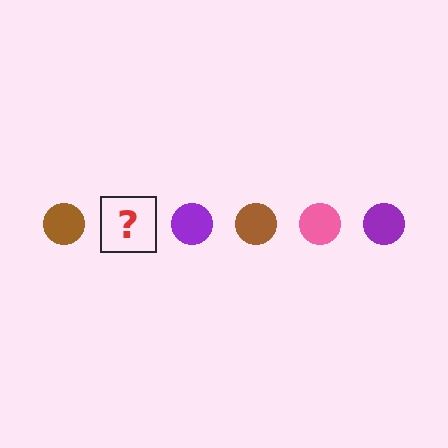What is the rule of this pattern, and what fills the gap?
The rule is that the pattern cycles through brown, pink, purple circles. The gap should be filled with a pink circle.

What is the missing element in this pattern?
The missing element is a pink circle.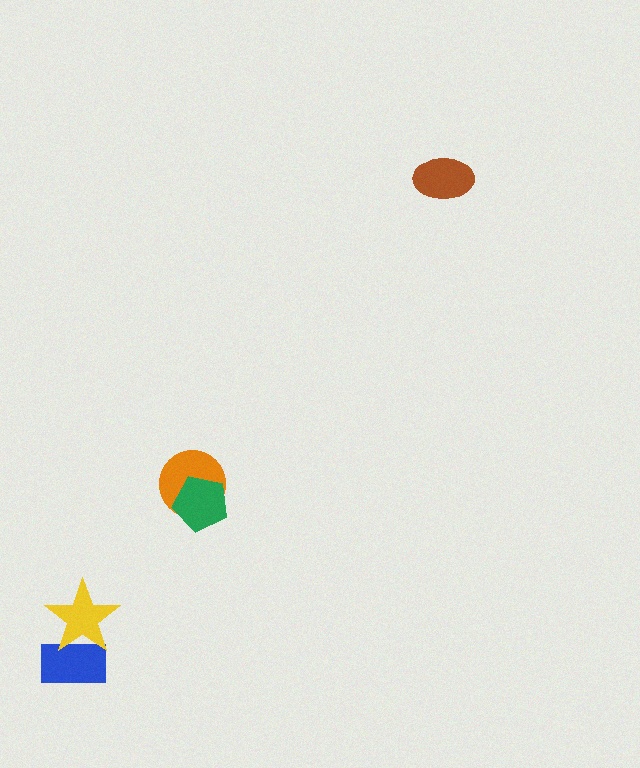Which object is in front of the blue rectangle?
The yellow star is in front of the blue rectangle.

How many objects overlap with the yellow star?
1 object overlaps with the yellow star.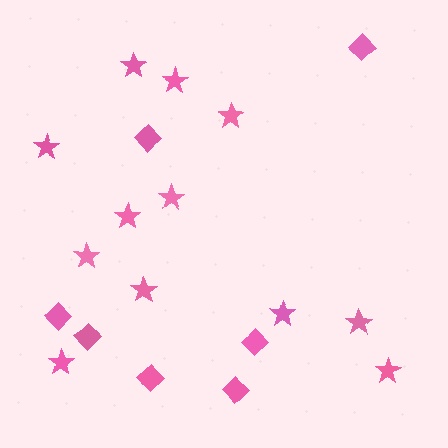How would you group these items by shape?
There are 2 groups: one group of diamonds (7) and one group of stars (12).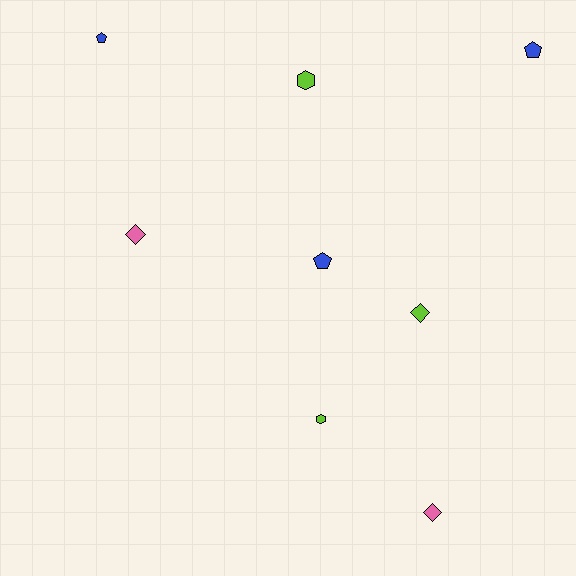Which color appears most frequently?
Blue, with 3 objects.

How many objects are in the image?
There are 8 objects.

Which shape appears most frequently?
Diamond, with 3 objects.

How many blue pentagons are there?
There are 3 blue pentagons.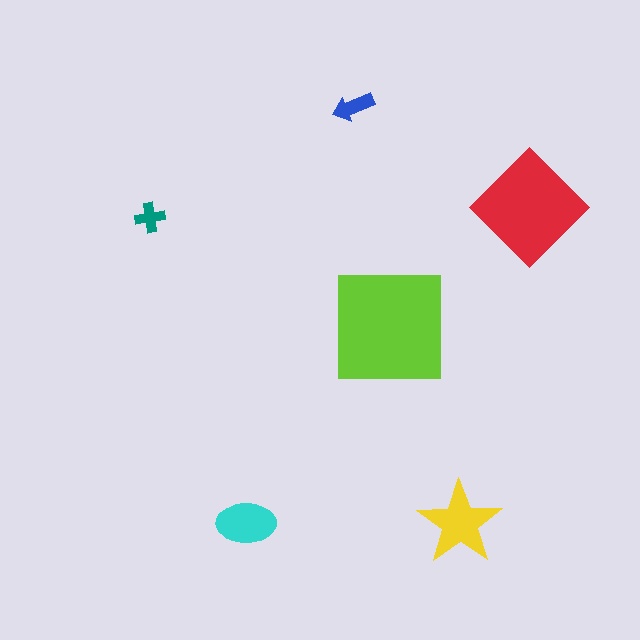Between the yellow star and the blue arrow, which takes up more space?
The yellow star.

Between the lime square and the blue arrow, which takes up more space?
The lime square.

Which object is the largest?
The lime square.